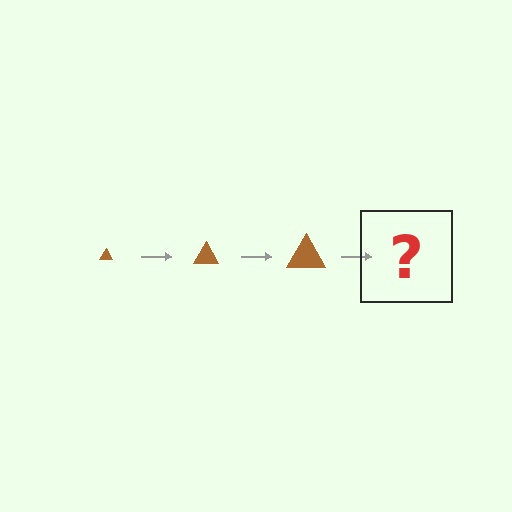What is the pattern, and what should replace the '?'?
The pattern is that the triangle gets progressively larger each step. The '?' should be a brown triangle, larger than the previous one.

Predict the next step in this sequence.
The next step is a brown triangle, larger than the previous one.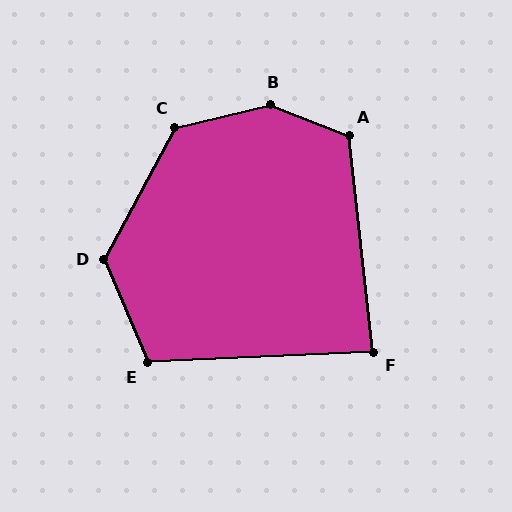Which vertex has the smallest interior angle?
F, at approximately 86 degrees.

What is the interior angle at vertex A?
Approximately 118 degrees (obtuse).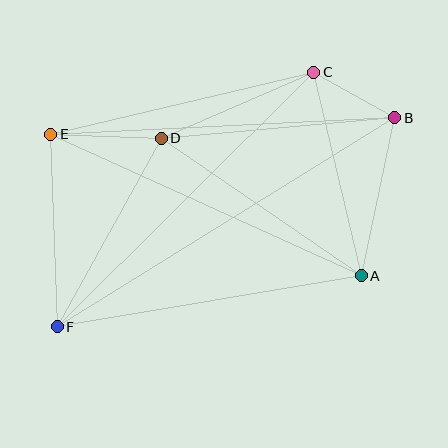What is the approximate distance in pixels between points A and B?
The distance between A and B is approximately 161 pixels.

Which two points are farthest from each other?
Points B and F are farthest from each other.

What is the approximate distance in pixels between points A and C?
The distance between A and C is approximately 209 pixels.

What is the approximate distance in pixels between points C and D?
The distance between C and D is approximately 166 pixels.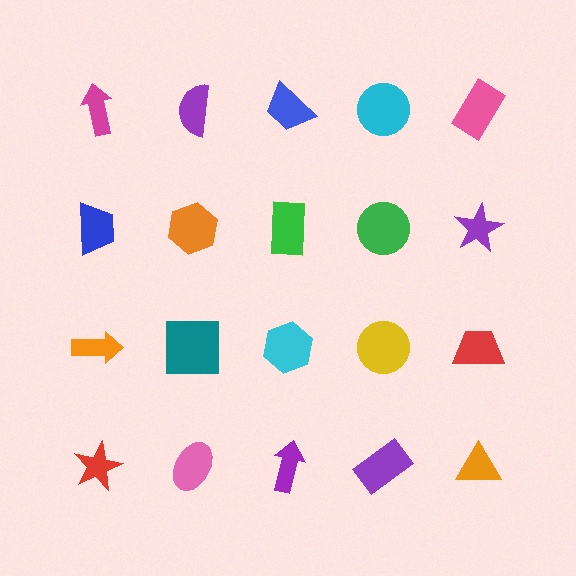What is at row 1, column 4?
A cyan circle.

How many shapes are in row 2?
5 shapes.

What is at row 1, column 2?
A purple semicircle.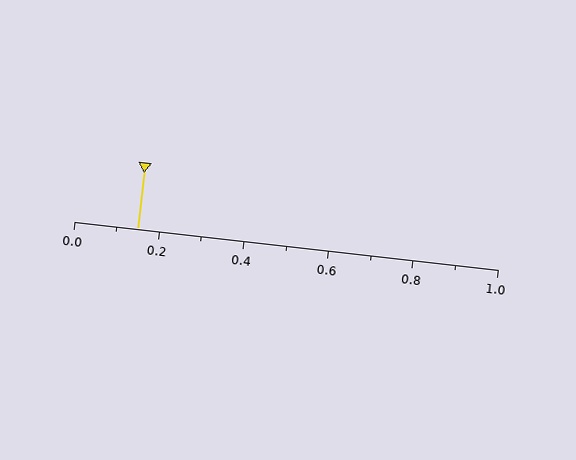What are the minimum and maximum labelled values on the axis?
The axis runs from 0.0 to 1.0.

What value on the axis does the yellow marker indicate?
The marker indicates approximately 0.15.